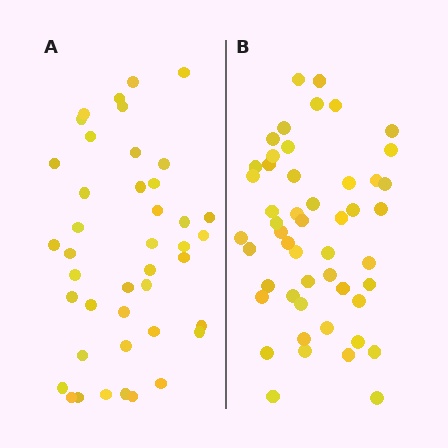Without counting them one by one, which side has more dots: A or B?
Region B (the right region) has more dots.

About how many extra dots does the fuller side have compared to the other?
Region B has roughly 8 or so more dots than region A.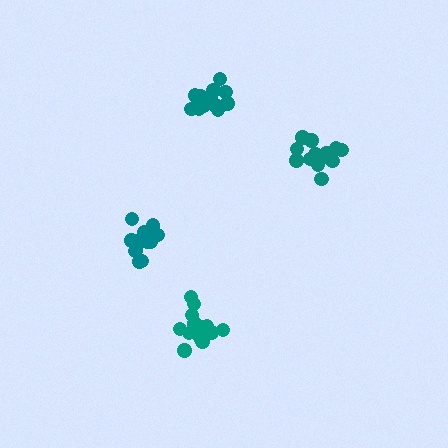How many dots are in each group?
Group 1: 14 dots, Group 2: 13 dots, Group 3: 17 dots, Group 4: 14 dots (58 total).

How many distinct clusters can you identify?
There are 4 distinct clusters.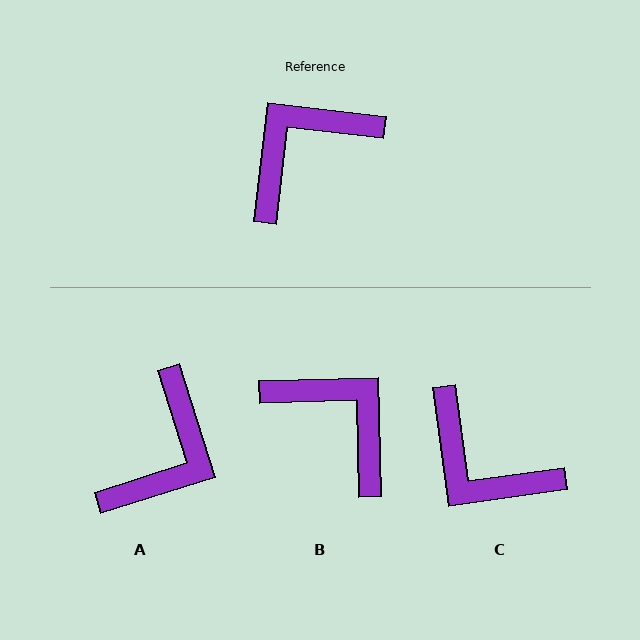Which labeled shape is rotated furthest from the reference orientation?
A, about 156 degrees away.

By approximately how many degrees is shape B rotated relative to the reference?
Approximately 82 degrees clockwise.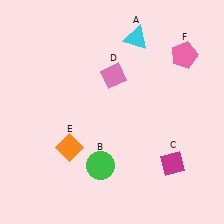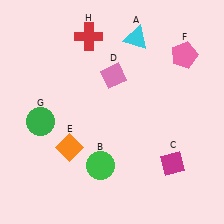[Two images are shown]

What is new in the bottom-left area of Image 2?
A green circle (G) was added in the bottom-left area of Image 2.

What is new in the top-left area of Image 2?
A red cross (H) was added in the top-left area of Image 2.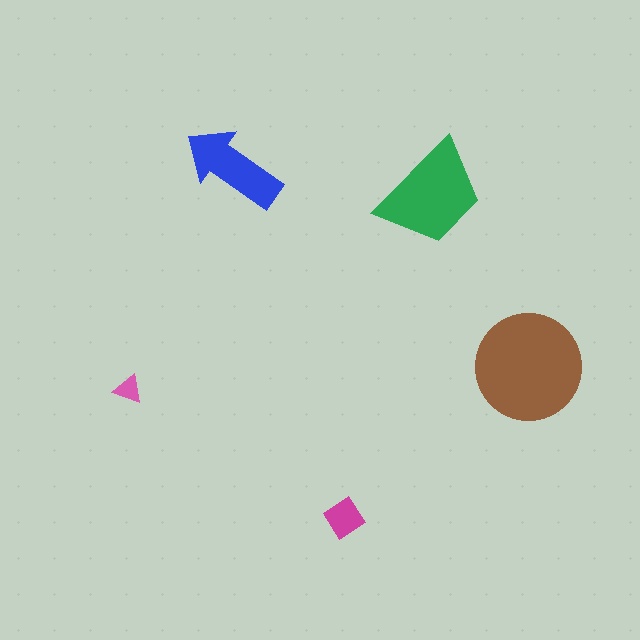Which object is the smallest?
The pink triangle.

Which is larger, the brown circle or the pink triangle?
The brown circle.